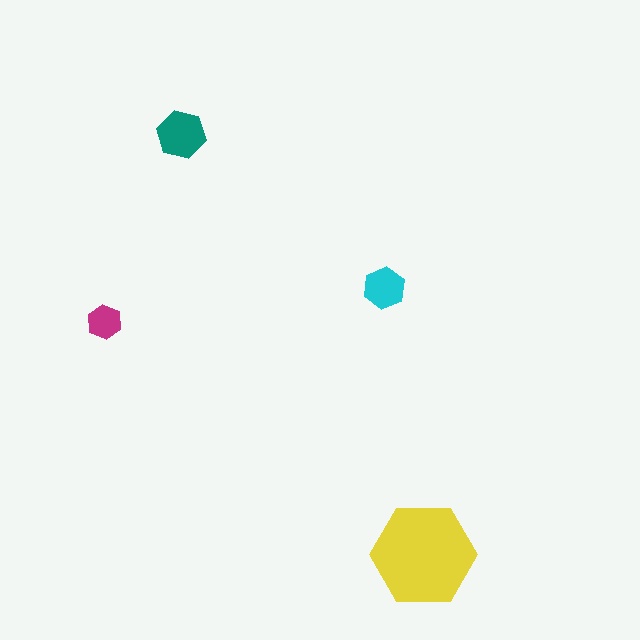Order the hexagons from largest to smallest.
the yellow one, the teal one, the cyan one, the magenta one.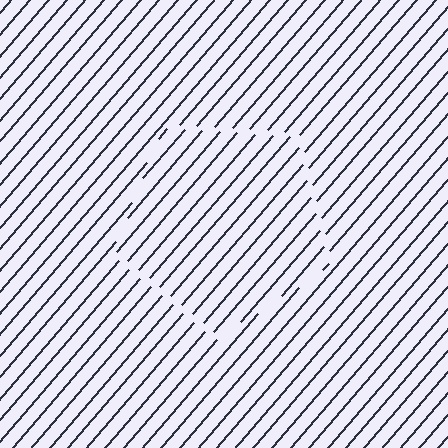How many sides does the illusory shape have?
5 sides — the line-ends trace a pentagon.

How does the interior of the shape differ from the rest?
The interior of the shape contains the same grating, shifted by half a period — the contour is defined by the phase discontinuity where line-ends from the inner and outer gratings abut.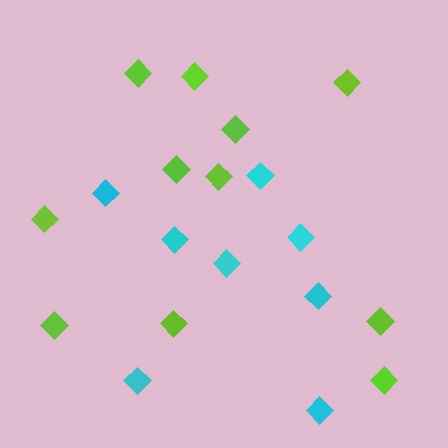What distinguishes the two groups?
There are 2 groups: one group of cyan diamonds (8) and one group of lime diamonds (11).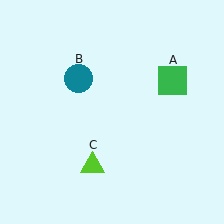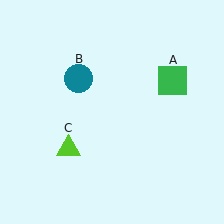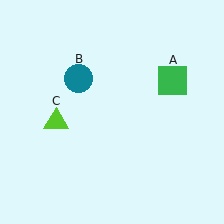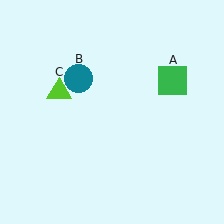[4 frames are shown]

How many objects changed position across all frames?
1 object changed position: lime triangle (object C).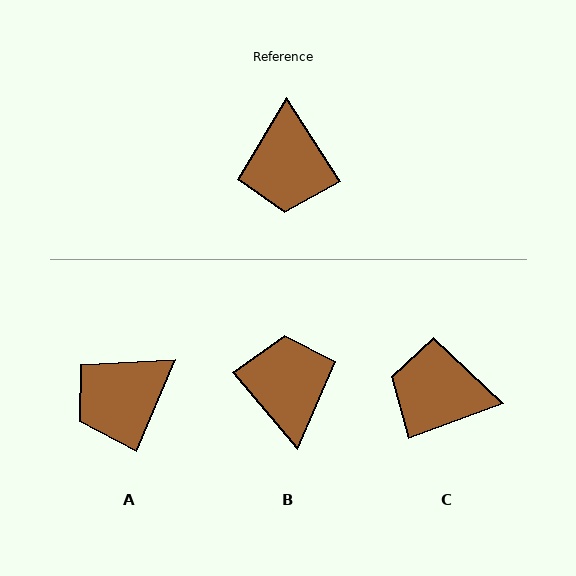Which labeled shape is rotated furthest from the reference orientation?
B, about 172 degrees away.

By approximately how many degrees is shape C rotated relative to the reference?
Approximately 102 degrees clockwise.